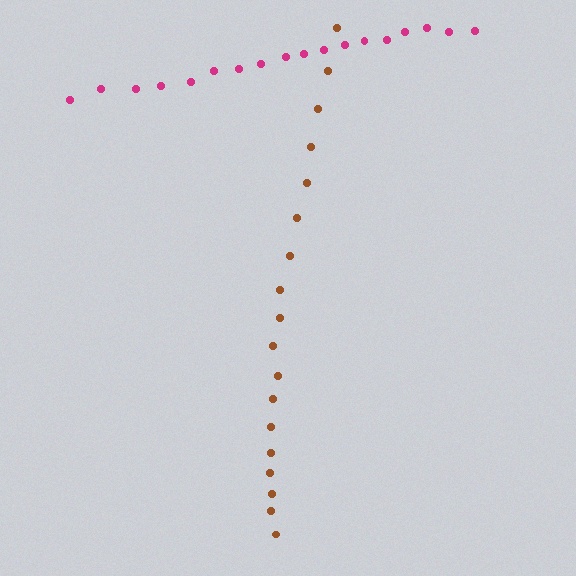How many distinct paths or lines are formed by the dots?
There are 2 distinct paths.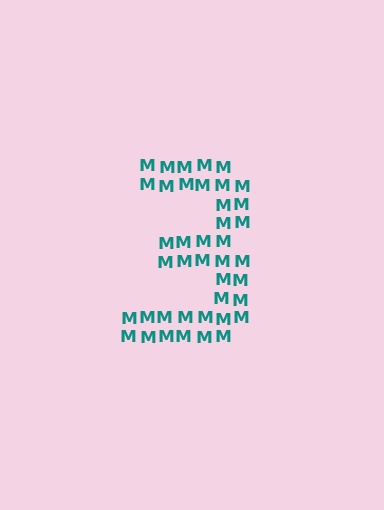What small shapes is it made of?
It is made of small letter M's.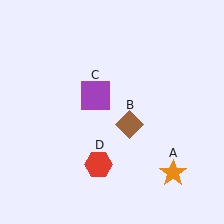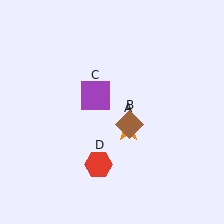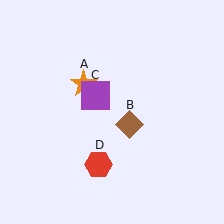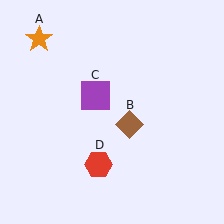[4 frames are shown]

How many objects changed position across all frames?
1 object changed position: orange star (object A).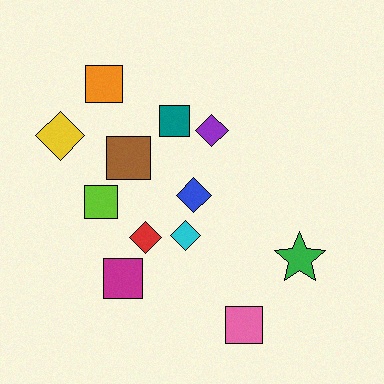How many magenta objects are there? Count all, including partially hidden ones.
There is 1 magenta object.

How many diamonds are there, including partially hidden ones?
There are 5 diamonds.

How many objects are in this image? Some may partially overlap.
There are 12 objects.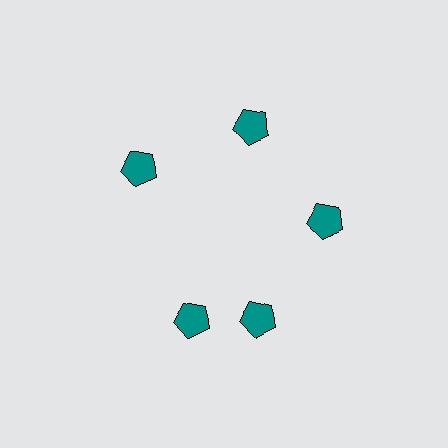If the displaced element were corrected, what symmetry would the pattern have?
It would have 5-fold rotational symmetry — the pattern would map onto itself every 72 degrees.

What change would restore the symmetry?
The symmetry would be restored by rotating it back into even spacing with its neighbors so that all 5 pentagons sit at equal angles and equal distance from the center.